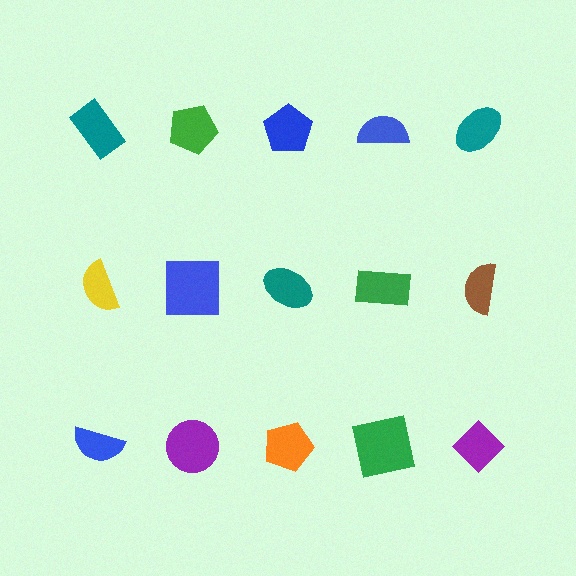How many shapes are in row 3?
5 shapes.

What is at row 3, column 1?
A blue semicircle.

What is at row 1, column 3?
A blue pentagon.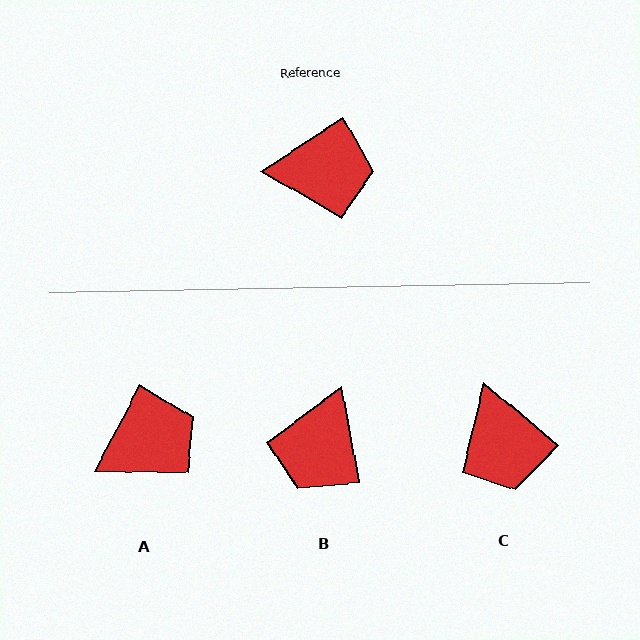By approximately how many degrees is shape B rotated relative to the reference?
Approximately 113 degrees clockwise.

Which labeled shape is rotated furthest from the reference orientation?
B, about 113 degrees away.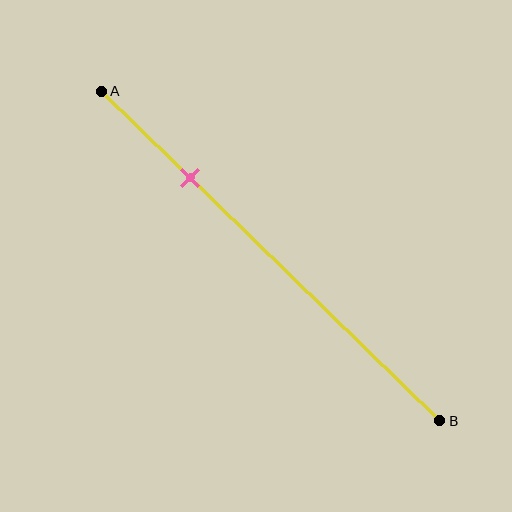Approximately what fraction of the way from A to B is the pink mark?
The pink mark is approximately 25% of the way from A to B.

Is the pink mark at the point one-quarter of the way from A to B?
Yes, the mark is approximately at the one-quarter point.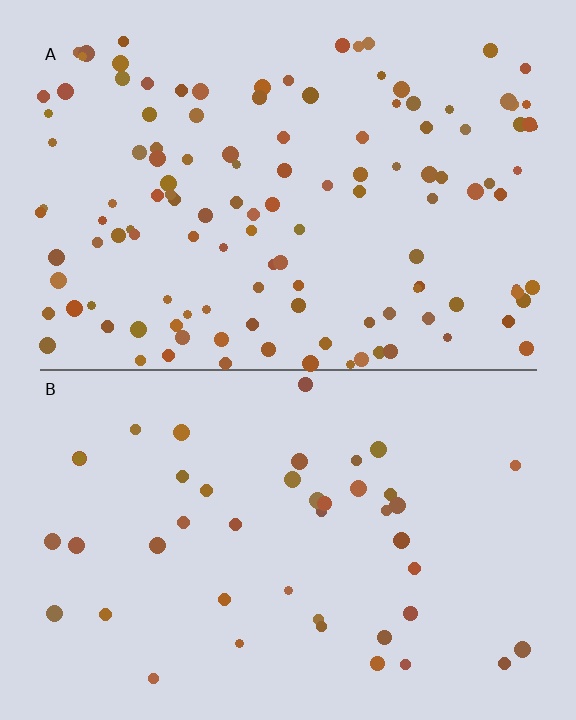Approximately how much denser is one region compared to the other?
Approximately 2.9× — region A over region B.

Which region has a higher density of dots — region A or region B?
A (the top).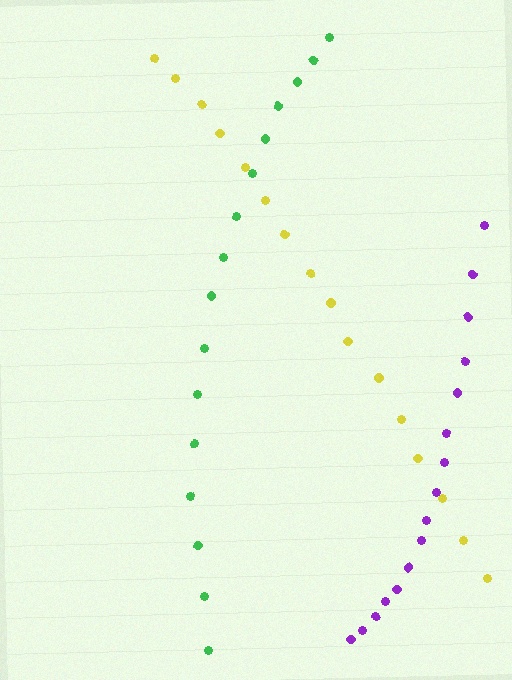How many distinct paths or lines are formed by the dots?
There are 3 distinct paths.